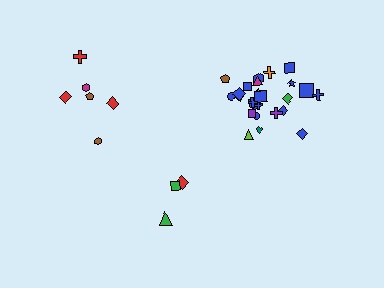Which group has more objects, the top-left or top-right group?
The top-right group.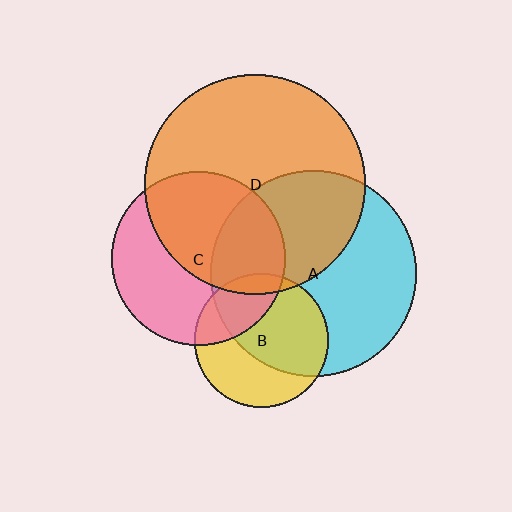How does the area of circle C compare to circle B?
Approximately 1.7 times.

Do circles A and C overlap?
Yes.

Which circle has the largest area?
Circle D (orange).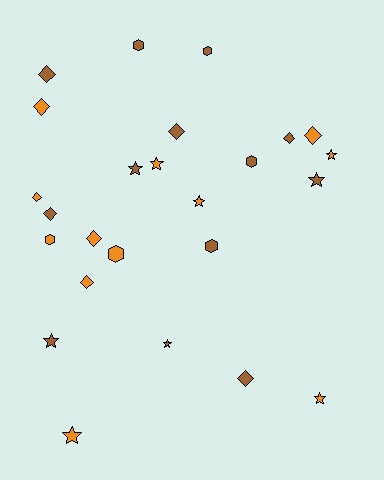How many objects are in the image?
There are 25 objects.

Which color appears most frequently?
Brown, with 13 objects.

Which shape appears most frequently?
Diamond, with 10 objects.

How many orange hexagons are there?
There are 2 orange hexagons.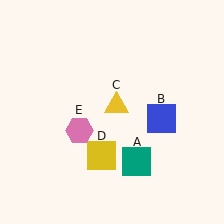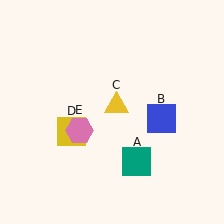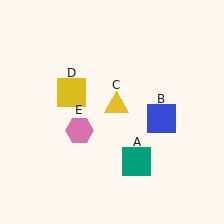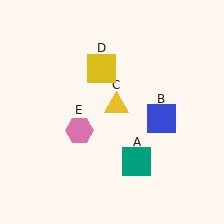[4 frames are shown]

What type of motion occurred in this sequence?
The yellow square (object D) rotated clockwise around the center of the scene.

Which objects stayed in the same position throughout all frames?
Teal square (object A) and blue square (object B) and yellow triangle (object C) and pink hexagon (object E) remained stationary.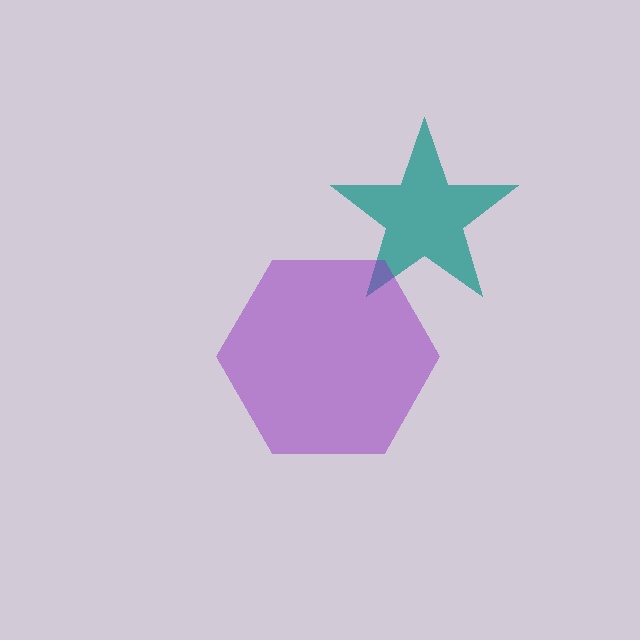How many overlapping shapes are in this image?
There are 2 overlapping shapes in the image.